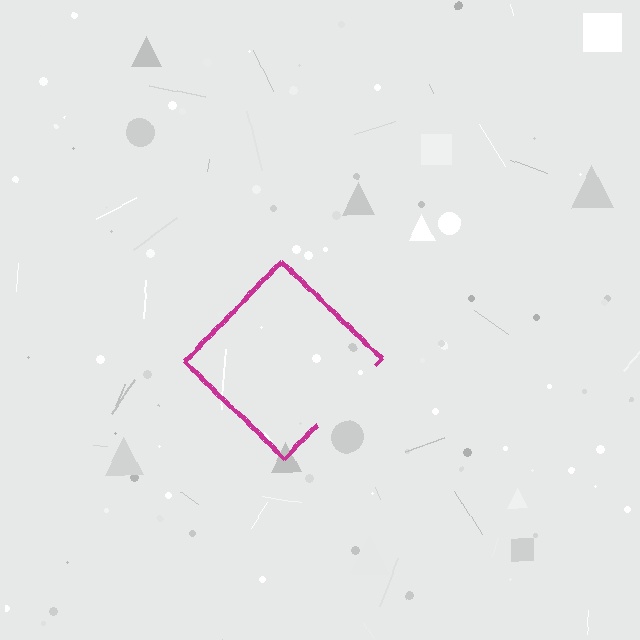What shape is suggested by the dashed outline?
The dashed outline suggests a diamond.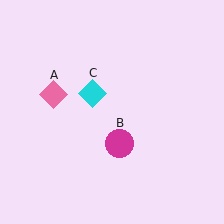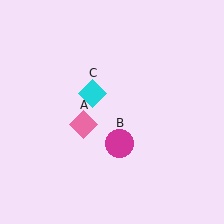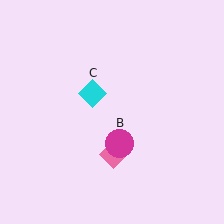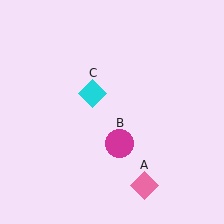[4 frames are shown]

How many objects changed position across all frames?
1 object changed position: pink diamond (object A).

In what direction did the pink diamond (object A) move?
The pink diamond (object A) moved down and to the right.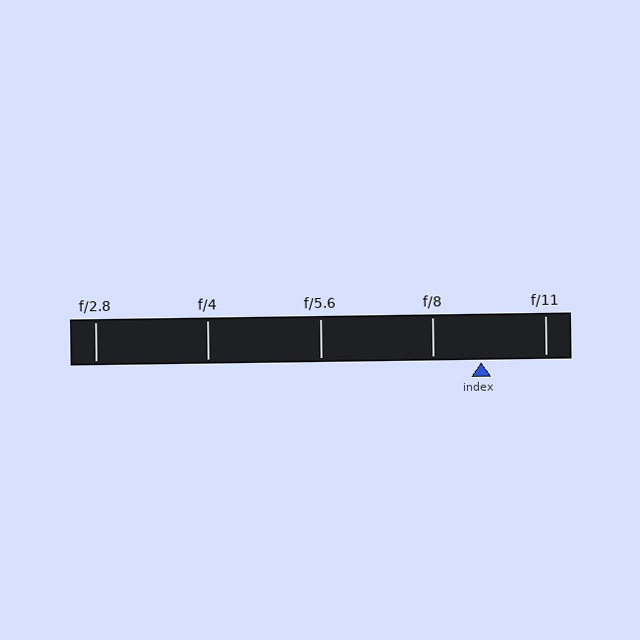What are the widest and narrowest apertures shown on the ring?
The widest aperture shown is f/2.8 and the narrowest is f/11.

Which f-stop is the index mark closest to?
The index mark is closest to f/8.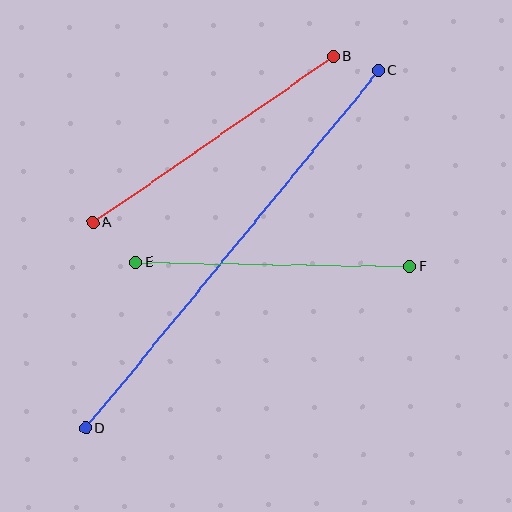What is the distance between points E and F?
The distance is approximately 274 pixels.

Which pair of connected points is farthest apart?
Points C and D are farthest apart.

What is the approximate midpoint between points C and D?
The midpoint is at approximately (232, 249) pixels.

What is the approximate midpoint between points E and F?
The midpoint is at approximately (273, 264) pixels.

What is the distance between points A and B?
The distance is approximately 293 pixels.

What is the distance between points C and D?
The distance is approximately 463 pixels.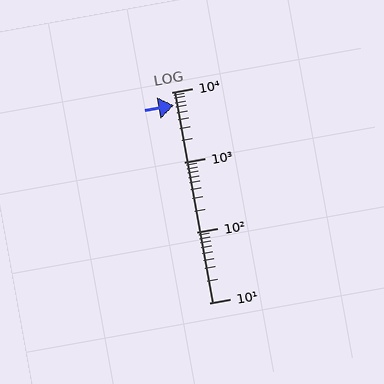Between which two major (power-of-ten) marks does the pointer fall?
The pointer is between 1000 and 10000.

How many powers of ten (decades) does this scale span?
The scale spans 3 decades, from 10 to 10000.